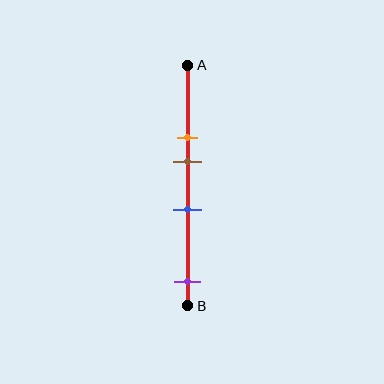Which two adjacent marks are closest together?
The orange and brown marks are the closest adjacent pair.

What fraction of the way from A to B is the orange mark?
The orange mark is approximately 30% (0.3) of the way from A to B.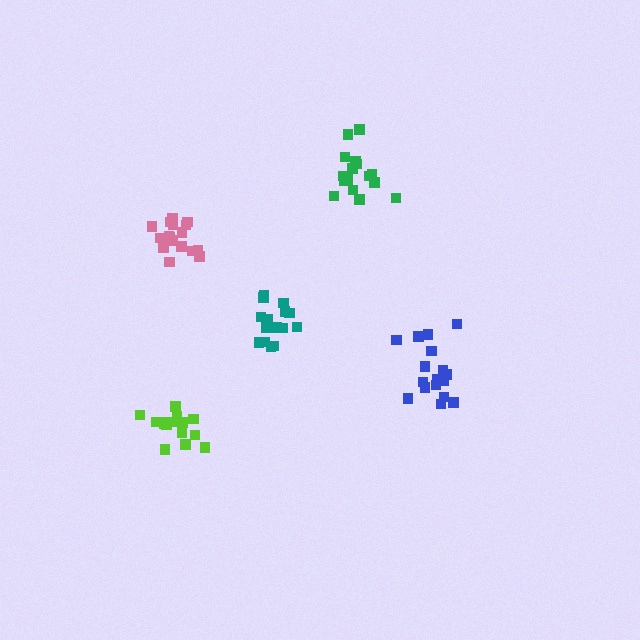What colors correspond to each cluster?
The clusters are colored: pink, blue, green, teal, lime.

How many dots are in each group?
Group 1: 17 dots, Group 2: 17 dots, Group 3: 16 dots, Group 4: 16 dots, Group 5: 15 dots (81 total).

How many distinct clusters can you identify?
There are 5 distinct clusters.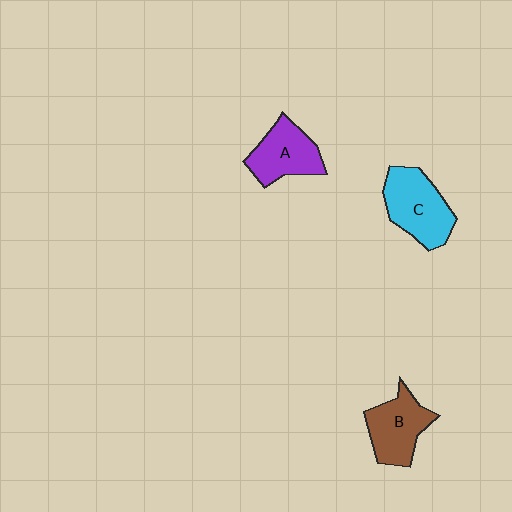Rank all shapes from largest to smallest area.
From largest to smallest: C (cyan), B (brown), A (purple).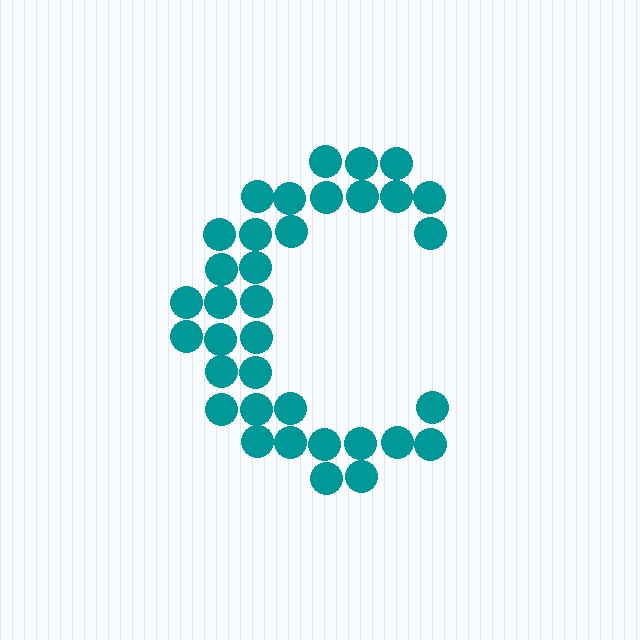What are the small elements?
The small elements are circles.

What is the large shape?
The large shape is the letter C.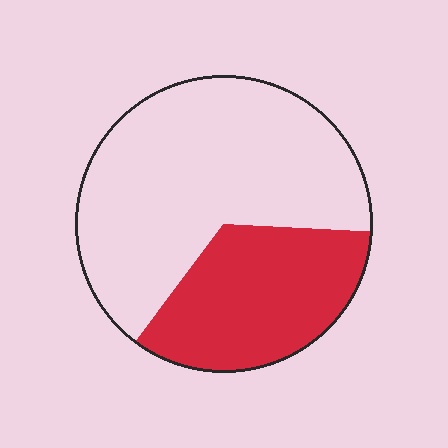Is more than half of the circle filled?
No.